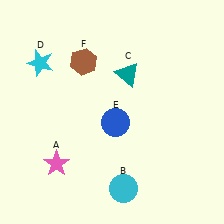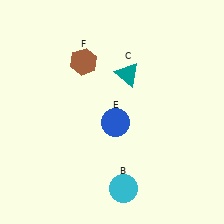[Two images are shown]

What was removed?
The cyan star (D), the pink star (A) were removed in Image 2.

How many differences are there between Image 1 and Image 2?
There are 2 differences between the two images.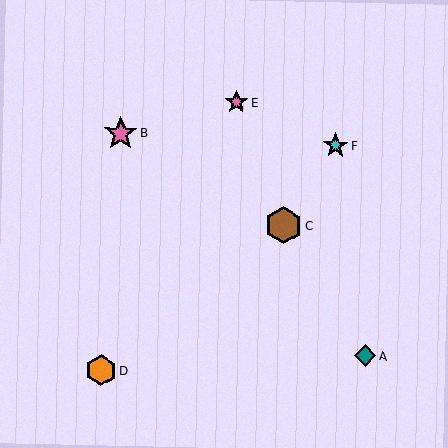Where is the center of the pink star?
The center of the pink star is at (121, 133).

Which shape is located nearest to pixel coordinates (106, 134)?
The pink star (labeled B) at (121, 133) is nearest to that location.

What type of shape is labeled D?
Shape D is an orange hexagon.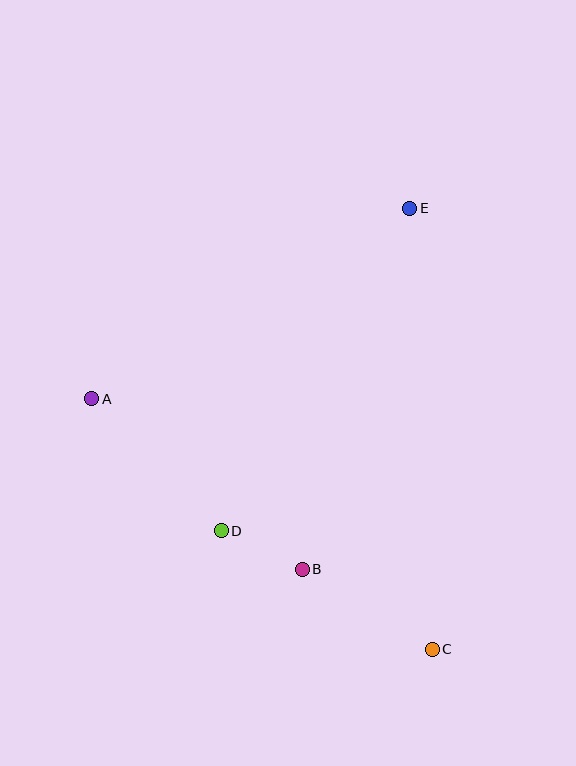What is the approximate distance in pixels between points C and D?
The distance between C and D is approximately 242 pixels.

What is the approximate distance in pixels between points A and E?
The distance between A and E is approximately 371 pixels.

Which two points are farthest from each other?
Points C and E are farthest from each other.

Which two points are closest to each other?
Points B and D are closest to each other.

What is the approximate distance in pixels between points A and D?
The distance between A and D is approximately 185 pixels.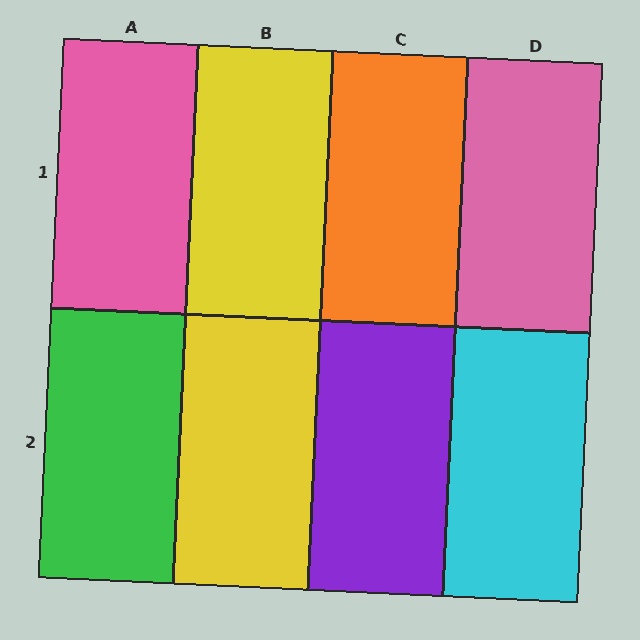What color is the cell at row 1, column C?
Orange.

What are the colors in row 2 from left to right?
Green, yellow, purple, cyan.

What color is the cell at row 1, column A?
Pink.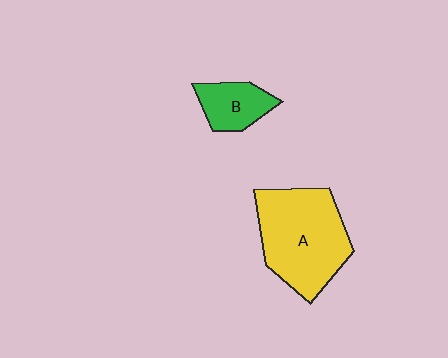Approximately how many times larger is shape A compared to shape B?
Approximately 2.6 times.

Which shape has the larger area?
Shape A (yellow).